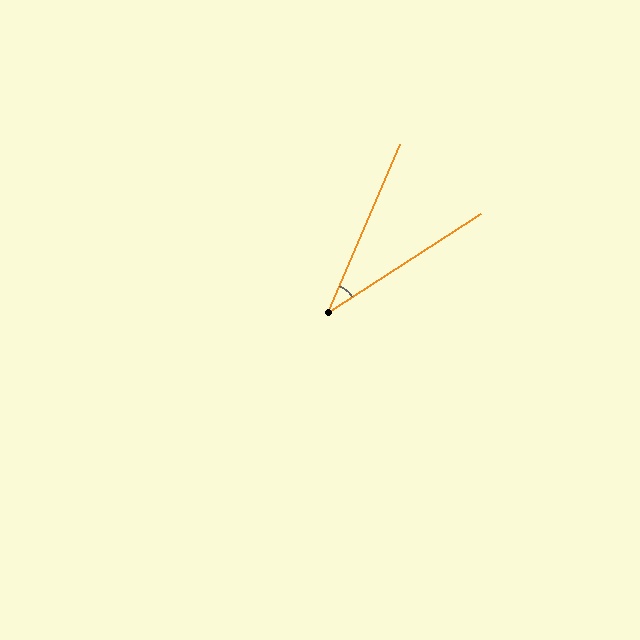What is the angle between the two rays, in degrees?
Approximately 34 degrees.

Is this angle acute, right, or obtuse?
It is acute.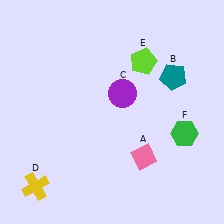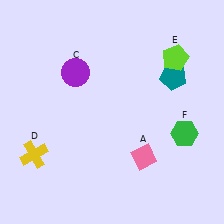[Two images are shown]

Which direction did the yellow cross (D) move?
The yellow cross (D) moved up.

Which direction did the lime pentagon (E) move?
The lime pentagon (E) moved right.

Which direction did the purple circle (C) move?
The purple circle (C) moved left.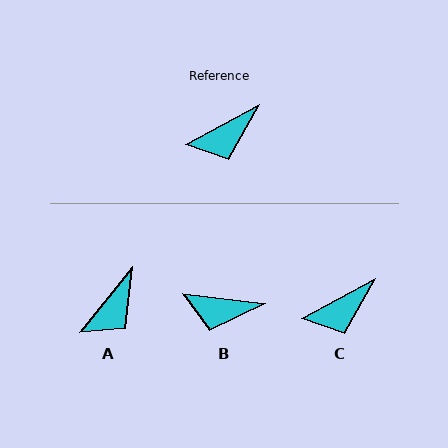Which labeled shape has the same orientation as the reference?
C.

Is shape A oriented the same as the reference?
No, it is off by about 23 degrees.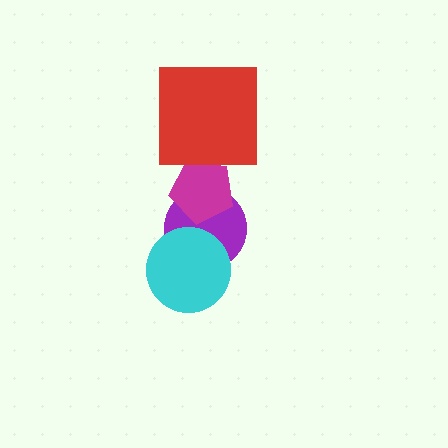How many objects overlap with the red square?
0 objects overlap with the red square.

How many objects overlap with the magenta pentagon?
1 object overlaps with the magenta pentagon.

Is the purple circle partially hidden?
Yes, it is partially covered by another shape.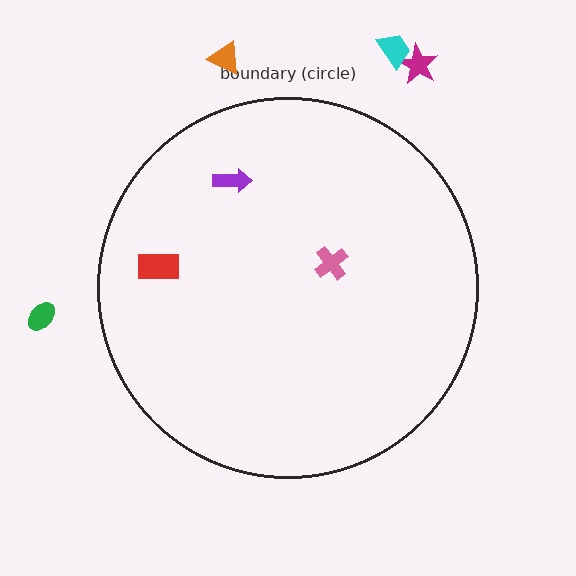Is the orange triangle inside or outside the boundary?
Outside.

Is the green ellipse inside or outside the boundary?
Outside.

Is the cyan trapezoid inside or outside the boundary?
Outside.